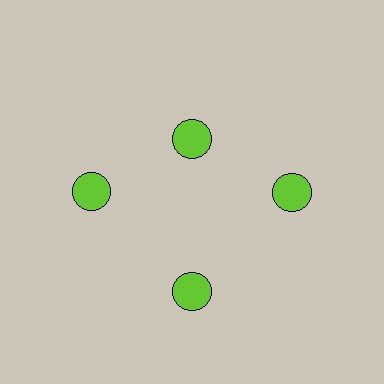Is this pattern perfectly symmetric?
No. The 4 lime circles are arranged in a ring, but one element near the 12 o'clock position is pulled inward toward the center, breaking the 4-fold rotational symmetry.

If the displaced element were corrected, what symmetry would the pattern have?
It would have 4-fold rotational symmetry — the pattern would map onto itself every 90 degrees.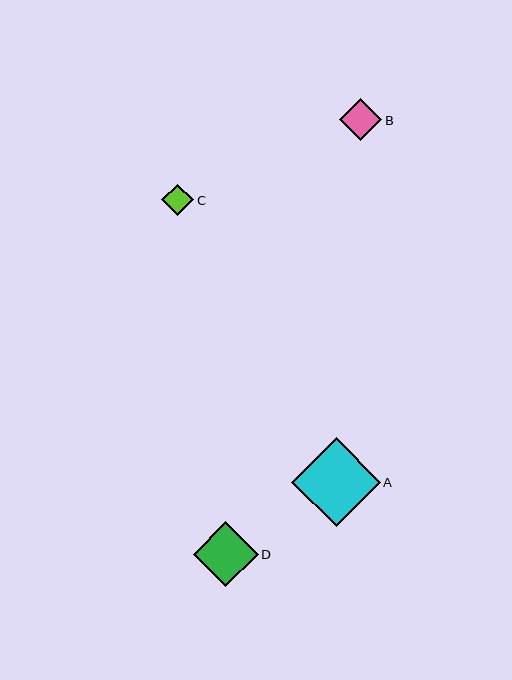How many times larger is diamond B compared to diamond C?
Diamond B is approximately 1.3 times the size of diamond C.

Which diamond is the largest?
Diamond A is the largest with a size of approximately 89 pixels.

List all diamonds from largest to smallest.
From largest to smallest: A, D, B, C.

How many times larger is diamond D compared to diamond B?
Diamond D is approximately 1.6 times the size of diamond B.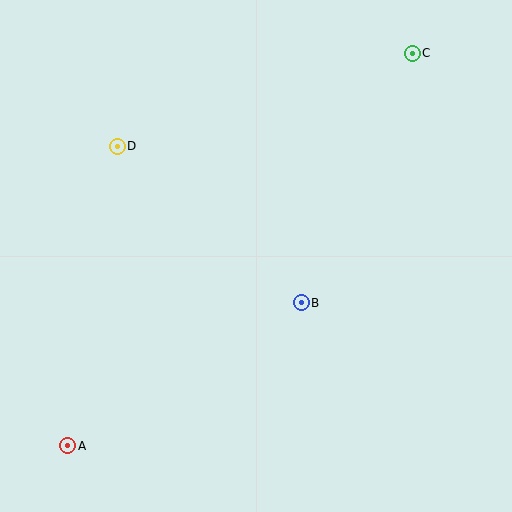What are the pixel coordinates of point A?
Point A is at (68, 446).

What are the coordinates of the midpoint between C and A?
The midpoint between C and A is at (240, 249).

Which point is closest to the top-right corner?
Point C is closest to the top-right corner.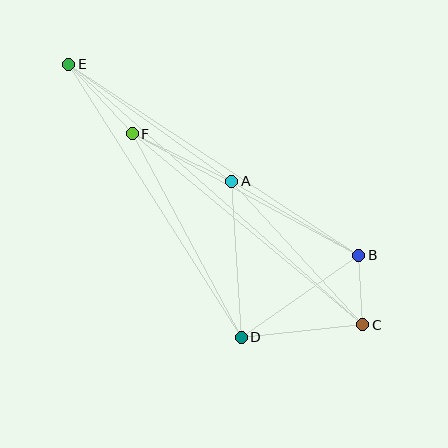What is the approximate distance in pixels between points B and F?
The distance between B and F is approximately 257 pixels.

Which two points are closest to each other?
Points B and C are closest to each other.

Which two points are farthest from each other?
Points C and E are farthest from each other.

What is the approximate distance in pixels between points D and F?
The distance between D and F is approximately 231 pixels.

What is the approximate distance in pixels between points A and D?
The distance between A and D is approximately 156 pixels.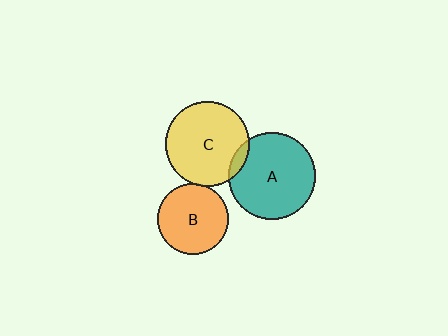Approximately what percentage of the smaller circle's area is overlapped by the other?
Approximately 5%.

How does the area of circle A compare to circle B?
Approximately 1.5 times.